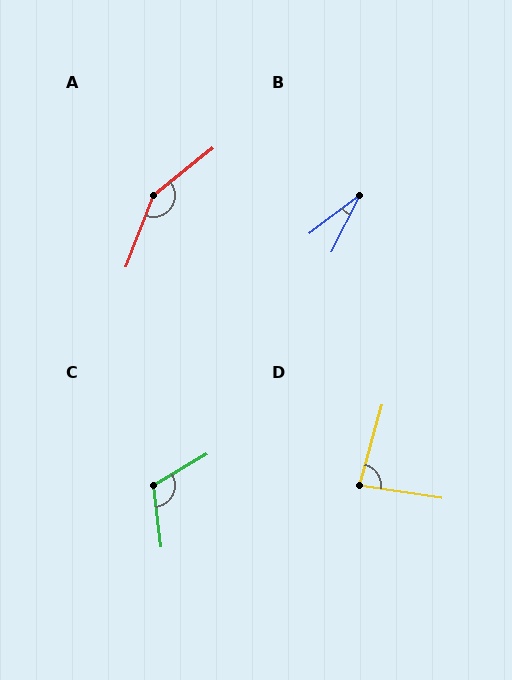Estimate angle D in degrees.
Approximately 83 degrees.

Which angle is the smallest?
B, at approximately 26 degrees.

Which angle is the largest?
A, at approximately 150 degrees.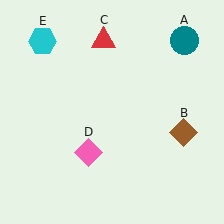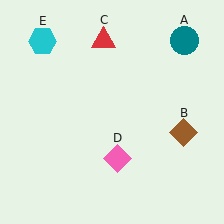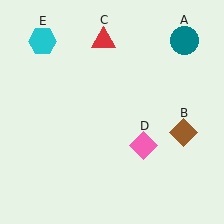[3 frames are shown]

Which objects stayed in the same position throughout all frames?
Teal circle (object A) and brown diamond (object B) and red triangle (object C) and cyan hexagon (object E) remained stationary.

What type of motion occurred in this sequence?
The pink diamond (object D) rotated counterclockwise around the center of the scene.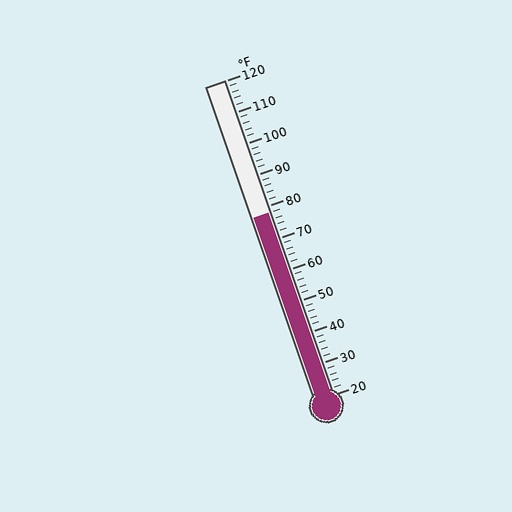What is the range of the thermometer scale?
The thermometer scale ranges from 20°F to 120°F.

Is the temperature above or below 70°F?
The temperature is above 70°F.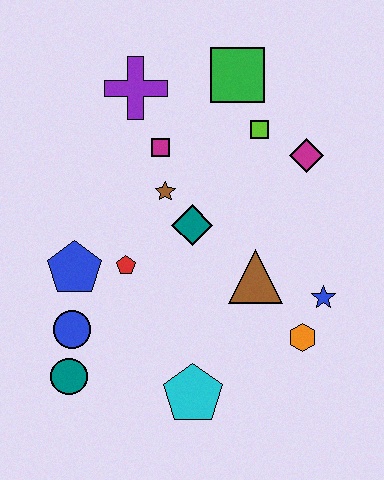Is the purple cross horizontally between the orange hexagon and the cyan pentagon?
No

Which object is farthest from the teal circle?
The green square is farthest from the teal circle.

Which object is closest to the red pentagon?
The blue pentagon is closest to the red pentagon.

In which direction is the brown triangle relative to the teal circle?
The brown triangle is to the right of the teal circle.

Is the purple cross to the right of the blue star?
No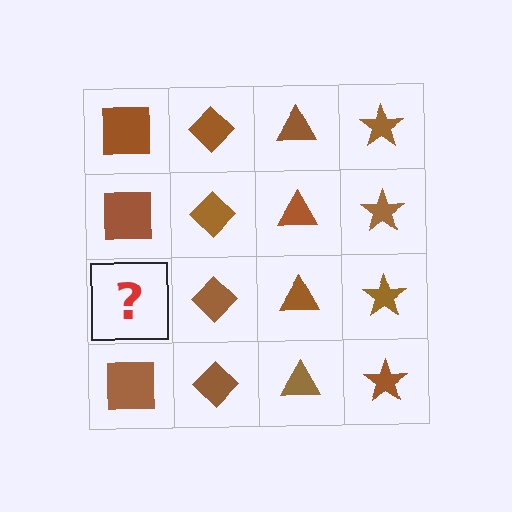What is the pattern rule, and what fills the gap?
The rule is that each column has a consistent shape. The gap should be filled with a brown square.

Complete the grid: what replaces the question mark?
The question mark should be replaced with a brown square.